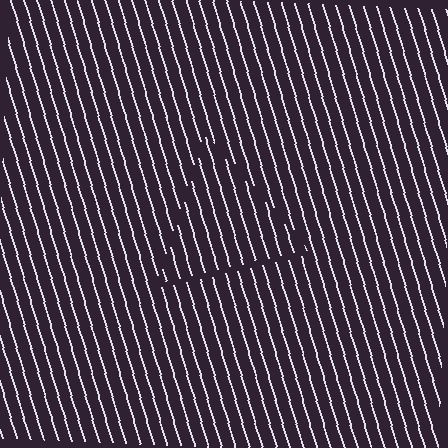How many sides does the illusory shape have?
3 sides — the line-ends trace a triangle.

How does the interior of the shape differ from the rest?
The interior of the shape contains the same grating, shifted by half a period — the contour is defined by the phase discontinuity where line-ends from the inner and outer gratings abut.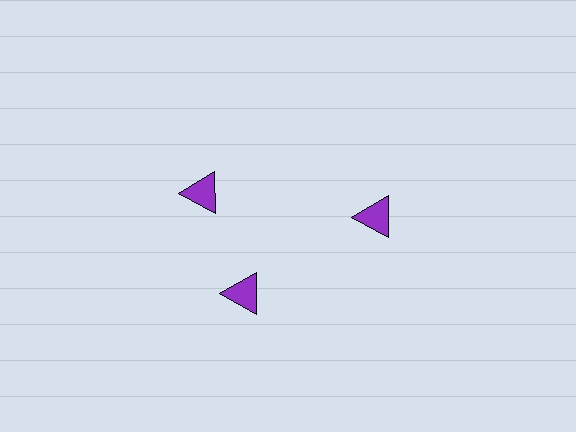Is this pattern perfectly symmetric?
No. The 3 purple triangles are arranged in a ring, but one element near the 11 o'clock position is rotated out of alignment along the ring, breaking the 3-fold rotational symmetry.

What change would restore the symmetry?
The symmetry would be restored by rotating it back into even spacing with its neighbors so that all 3 triangles sit at equal angles and equal distance from the center.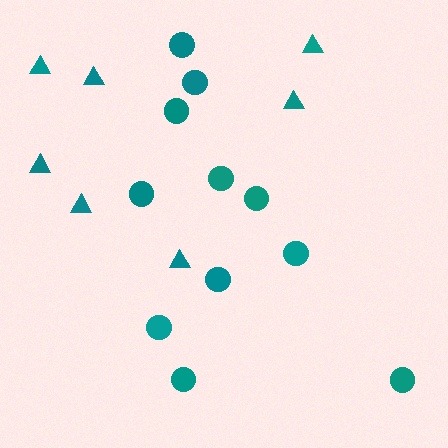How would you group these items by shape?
There are 2 groups: one group of circles (11) and one group of triangles (7).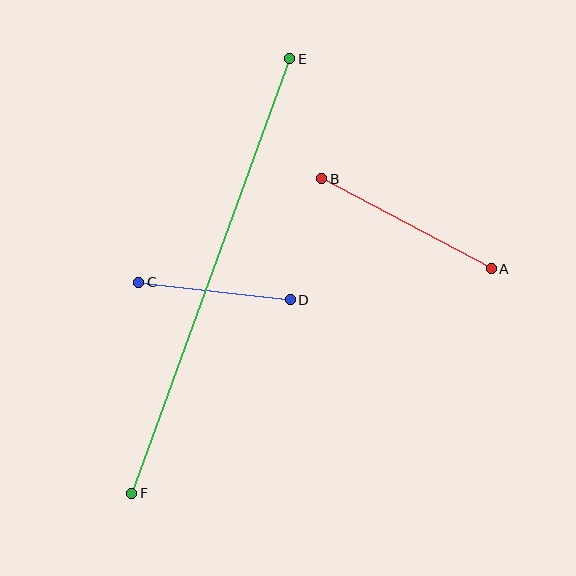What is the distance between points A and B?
The distance is approximately 192 pixels.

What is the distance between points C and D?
The distance is approximately 153 pixels.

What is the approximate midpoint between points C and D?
The midpoint is at approximately (215, 291) pixels.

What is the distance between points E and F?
The distance is approximately 462 pixels.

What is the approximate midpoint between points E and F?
The midpoint is at approximately (211, 276) pixels.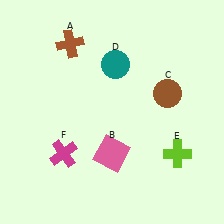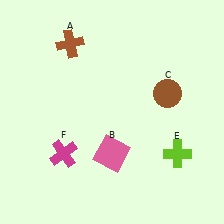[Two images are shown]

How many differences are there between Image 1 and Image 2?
There is 1 difference between the two images.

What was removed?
The teal circle (D) was removed in Image 2.